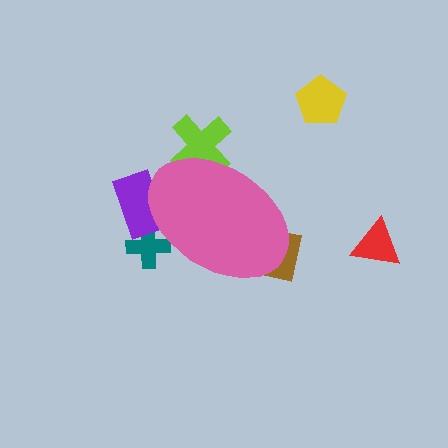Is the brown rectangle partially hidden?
Yes, the brown rectangle is partially hidden behind the pink ellipse.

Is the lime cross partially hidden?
Yes, the lime cross is partially hidden behind the pink ellipse.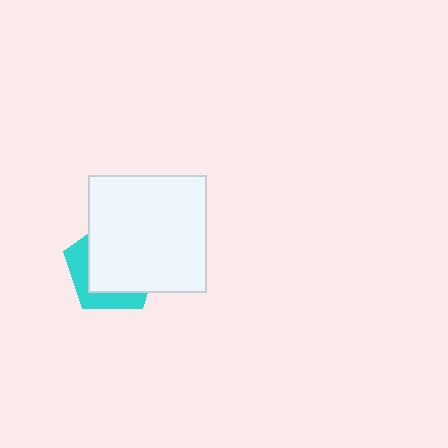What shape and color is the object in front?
The object in front is a white square.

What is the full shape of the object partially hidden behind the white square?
The partially hidden object is a cyan pentagon.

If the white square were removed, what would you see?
You would see the complete cyan pentagon.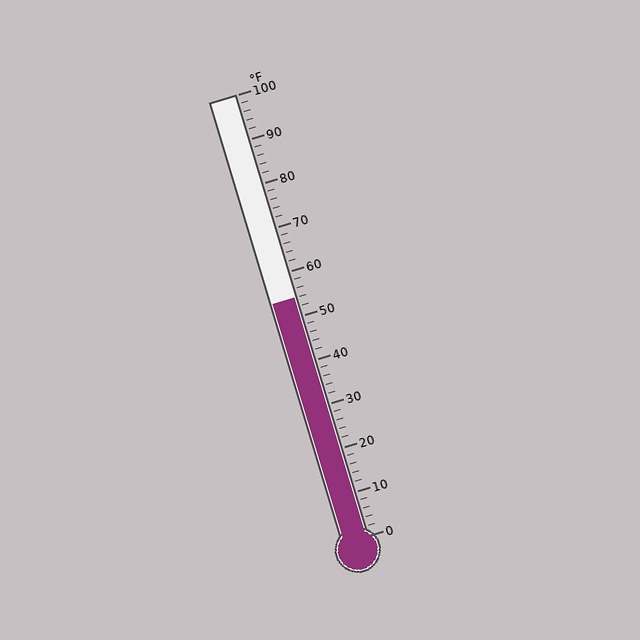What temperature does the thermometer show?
The thermometer shows approximately 54°F.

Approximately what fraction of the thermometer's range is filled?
The thermometer is filled to approximately 55% of its range.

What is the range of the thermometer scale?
The thermometer scale ranges from 0°F to 100°F.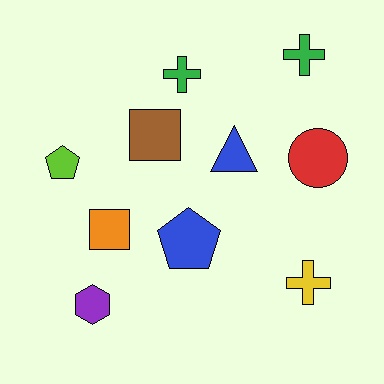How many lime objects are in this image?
There is 1 lime object.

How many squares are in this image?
There are 2 squares.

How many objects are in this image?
There are 10 objects.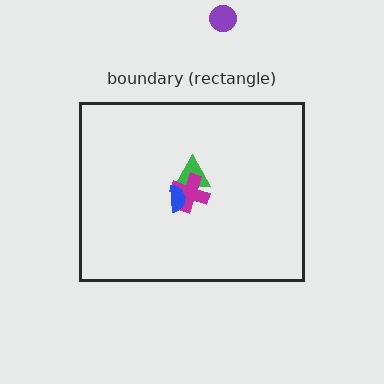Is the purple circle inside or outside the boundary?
Outside.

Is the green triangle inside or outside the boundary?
Inside.